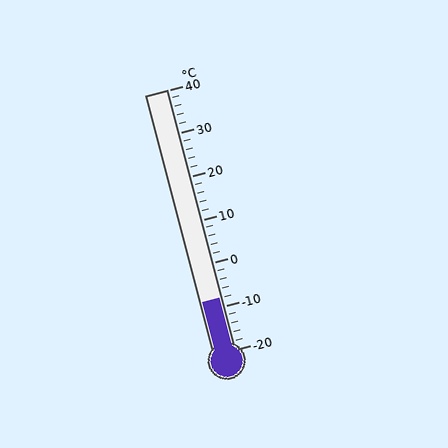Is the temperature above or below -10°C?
The temperature is above -10°C.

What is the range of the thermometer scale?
The thermometer scale ranges from -20°C to 40°C.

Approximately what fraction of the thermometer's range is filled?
The thermometer is filled to approximately 20% of its range.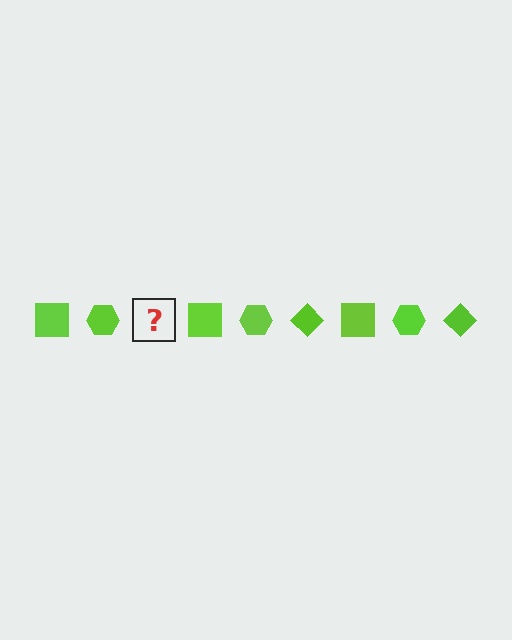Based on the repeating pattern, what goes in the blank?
The blank should be a lime diamond.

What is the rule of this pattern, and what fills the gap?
The rule is that the pattern cycles through square, hexagon, diamond shapes in lime. The gap should be filled with a lime diamond.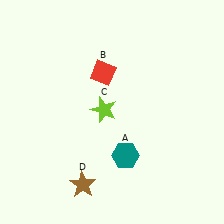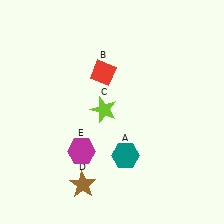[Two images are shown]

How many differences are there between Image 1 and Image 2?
There is 1 difference between the two images.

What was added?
A magenta hexagon (E) was added in Image 2.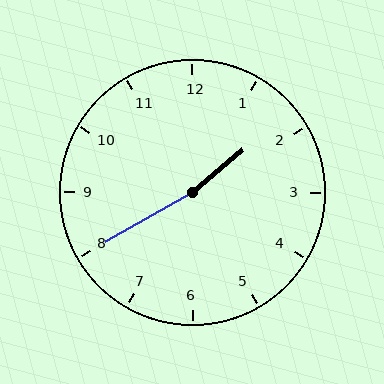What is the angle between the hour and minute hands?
Approximately 170 degrees.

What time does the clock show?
1:40.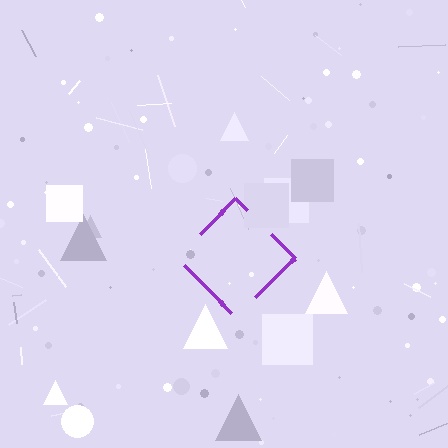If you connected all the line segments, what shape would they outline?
They would outline a diamond.